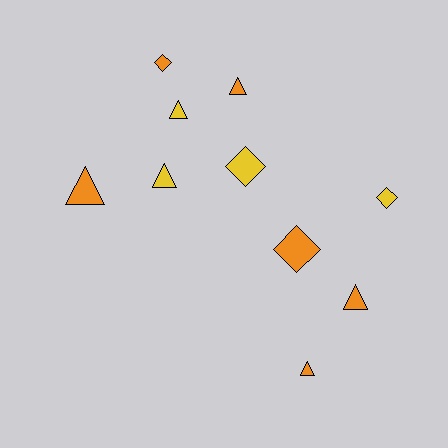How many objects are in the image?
There are 10 objects.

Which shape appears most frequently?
Triangle, with 6 objects.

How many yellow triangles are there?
There are 2 yellow triangles.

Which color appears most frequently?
Orange, with 6 objects.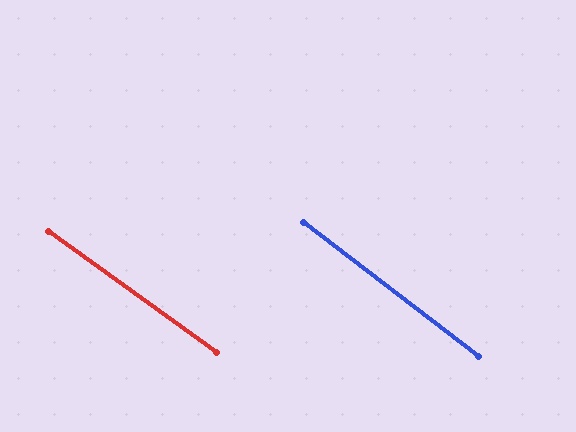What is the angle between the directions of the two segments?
Approximately 2 degrees.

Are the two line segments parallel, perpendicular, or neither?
Parallel — their directions differ by only 1.8°.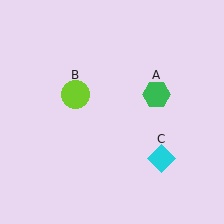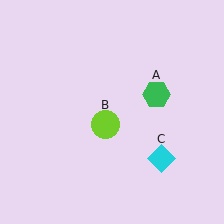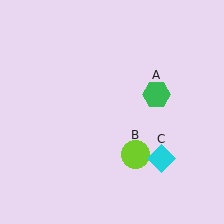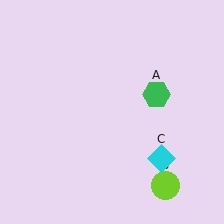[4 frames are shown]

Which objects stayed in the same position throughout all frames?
Green hexagon (object A) and cyan diamond (object C) remained stationary.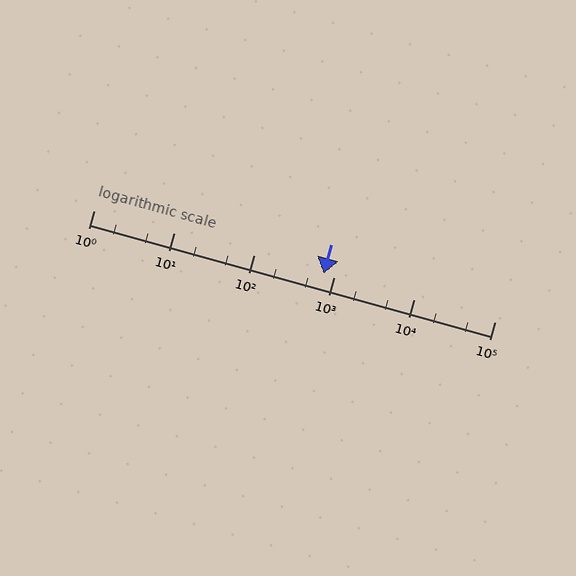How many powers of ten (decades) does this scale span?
The scale spans 5 decades, from 1 to 100000.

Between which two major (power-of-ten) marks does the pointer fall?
The pointer is between 100 and 1000.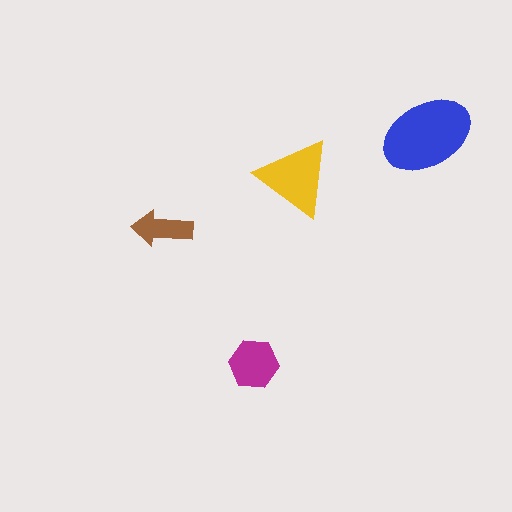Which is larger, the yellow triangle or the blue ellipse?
The blue ellipse.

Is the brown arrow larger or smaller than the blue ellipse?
Smaller.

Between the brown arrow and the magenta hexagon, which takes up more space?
The magenta hexagon.